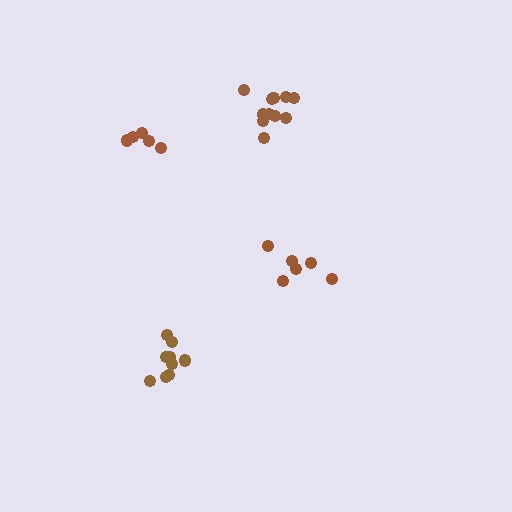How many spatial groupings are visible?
There are 4 spatial groupings.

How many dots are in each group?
Group 1: 5 dots, Group 2: 6 dots, Group 3: 9 dots, Group 4: 11 dots (31 total).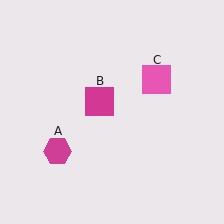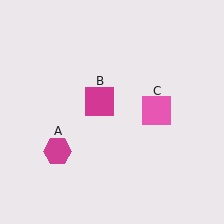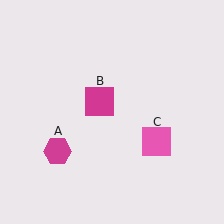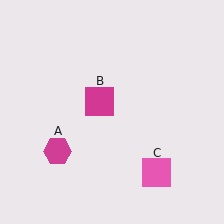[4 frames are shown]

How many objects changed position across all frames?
1 object changed position: pink square (object C).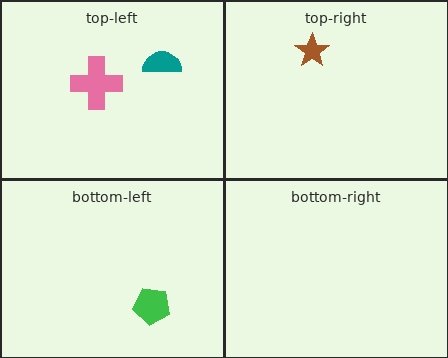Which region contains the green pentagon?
The bottom-left region.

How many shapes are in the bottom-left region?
1.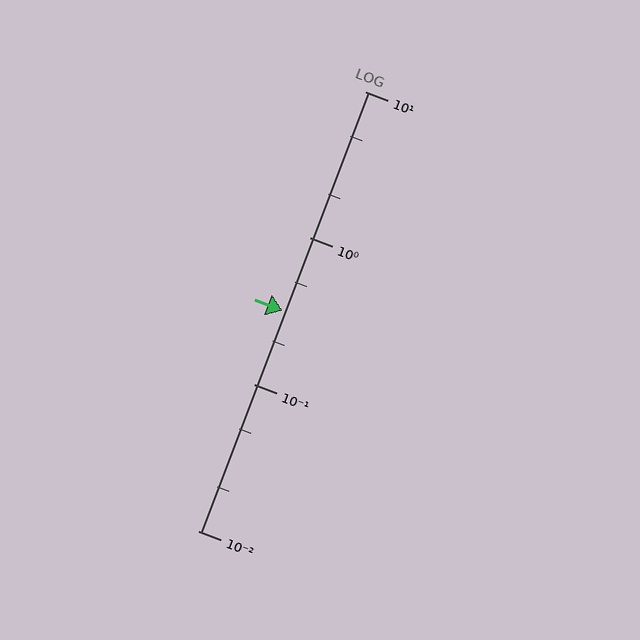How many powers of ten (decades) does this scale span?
The scale spans 3 decades, from 0.01 to 10.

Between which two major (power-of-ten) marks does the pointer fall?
The pointer is between 0.1 and 1.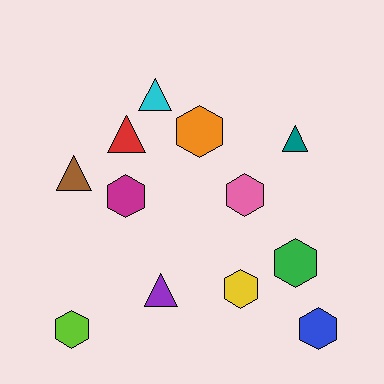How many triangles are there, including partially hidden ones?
There are 5 triangles.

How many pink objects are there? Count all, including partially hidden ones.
There is 1 pink object.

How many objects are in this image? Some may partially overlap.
There are 12 objects.